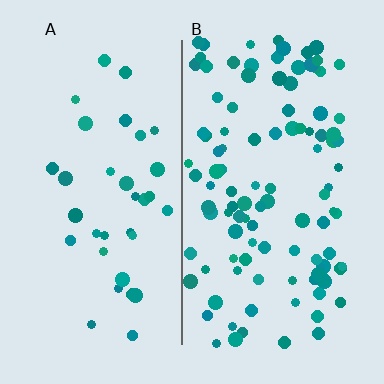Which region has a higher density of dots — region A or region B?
B (the right).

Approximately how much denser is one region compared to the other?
Approximately 3.1× — region B over region A.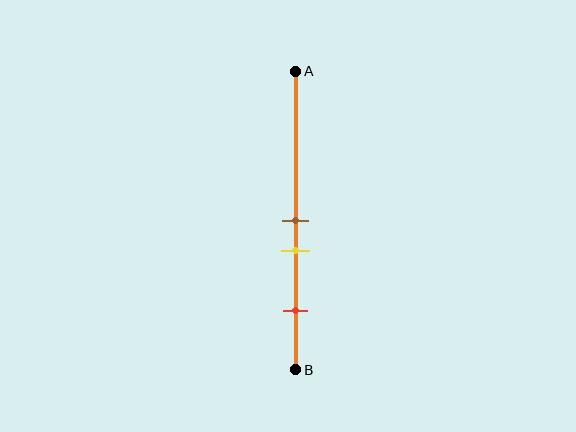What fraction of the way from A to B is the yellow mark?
The yellow mark is approximately 60% (0.6) of the way from A to B.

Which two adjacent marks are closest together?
The brown and yellow marks are the closest adjacent pair.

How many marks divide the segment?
There are 3 marks dividing the segment.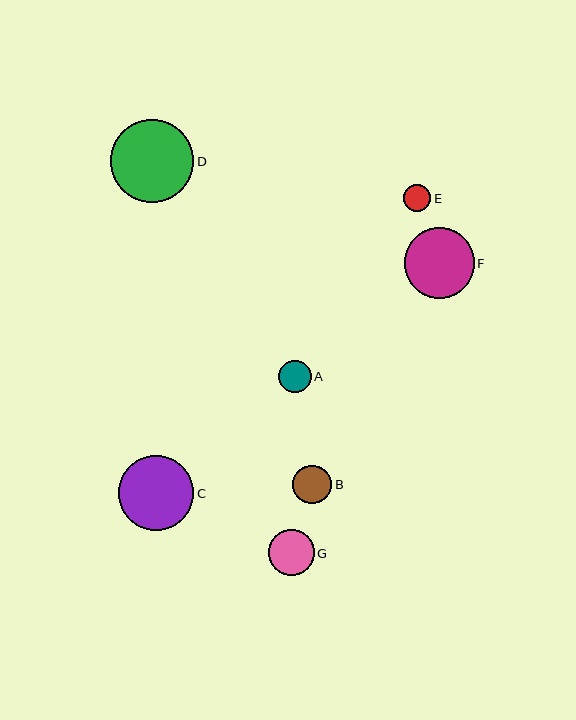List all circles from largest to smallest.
From largest to smallest: D, C, F, G, B, A, E.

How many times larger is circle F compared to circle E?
Circle F is approximately 2.6 times the size of circle E.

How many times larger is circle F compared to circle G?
Circle F is approximately 1.5 times the size of circle G.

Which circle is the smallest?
Circle E is the smallest with a size of approximately 27 pixels.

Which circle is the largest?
Circle D is the largest with a size of approximately 83 pixels.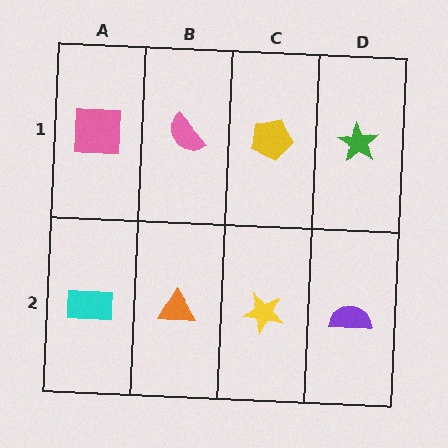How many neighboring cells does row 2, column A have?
2.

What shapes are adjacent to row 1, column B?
An orange triangle (row 2, column B), a pink square (row 1, column A), a yellow pentagon (row 1, column C).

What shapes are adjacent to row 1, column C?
A yellow star (row 2, column C), a pink semicircle (row 1, column B), a green star (row 1, column D).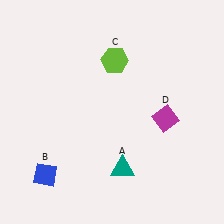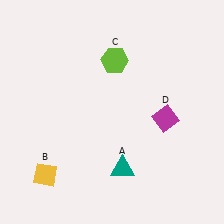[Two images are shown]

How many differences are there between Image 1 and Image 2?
There is 1 difference between the two images.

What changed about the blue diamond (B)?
In Image 1, B is blue. In Image 2, it changed to yellow.